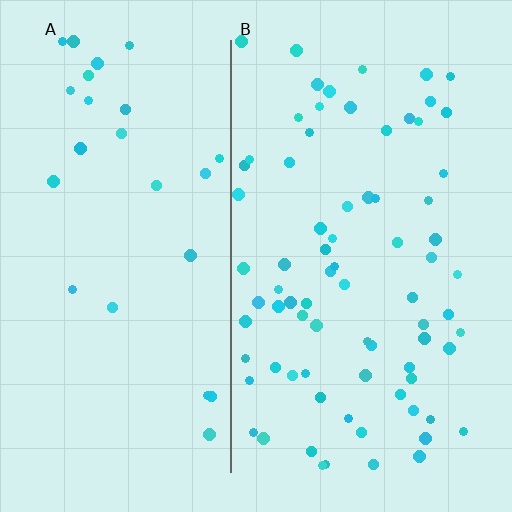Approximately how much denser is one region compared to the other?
Approximately 3.0× — region B over region A.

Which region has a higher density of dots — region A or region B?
B (the right).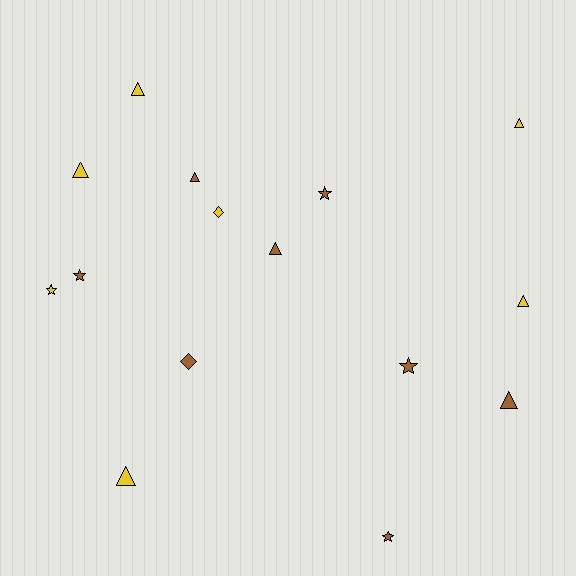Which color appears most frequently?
Brown, with 8 objects.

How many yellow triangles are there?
There are 5 yellow triangles.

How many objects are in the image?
There are 15 objects.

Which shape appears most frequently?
Triangle, with 8 objects.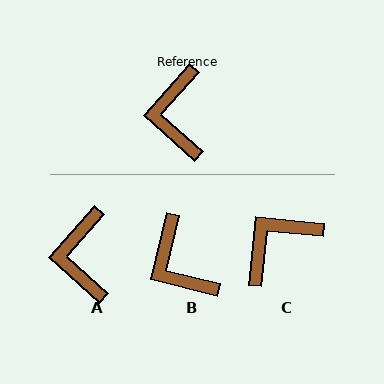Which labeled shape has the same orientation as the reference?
A.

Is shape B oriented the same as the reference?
No, it is off by about 28 degrees.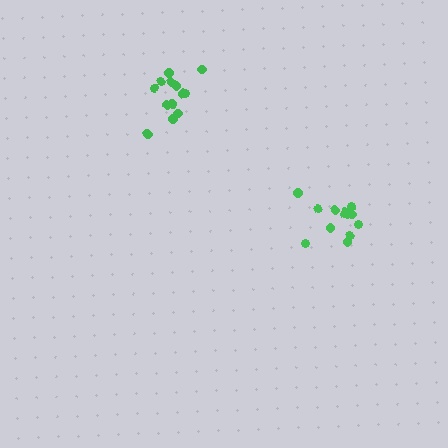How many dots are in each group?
Group 1: 13 dots, Group 2: 13 dots (26 total).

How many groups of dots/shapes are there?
There are 2 groups.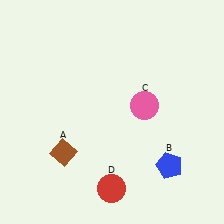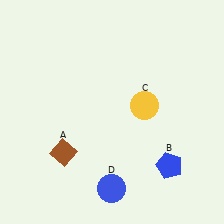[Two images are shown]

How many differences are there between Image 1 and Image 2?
There are 2 differences between the two images.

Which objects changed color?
C changed from pink to yellow. D changed from red to blue.